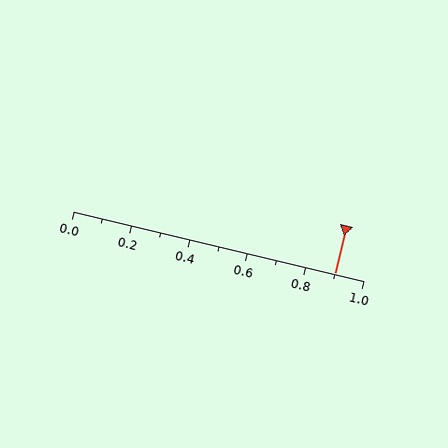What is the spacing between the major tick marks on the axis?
The major ticks are spaced 0.2 apart.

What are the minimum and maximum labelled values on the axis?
The axis runs from 0.0 to 1.0.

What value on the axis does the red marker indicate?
The marker indicates approximately 0.9.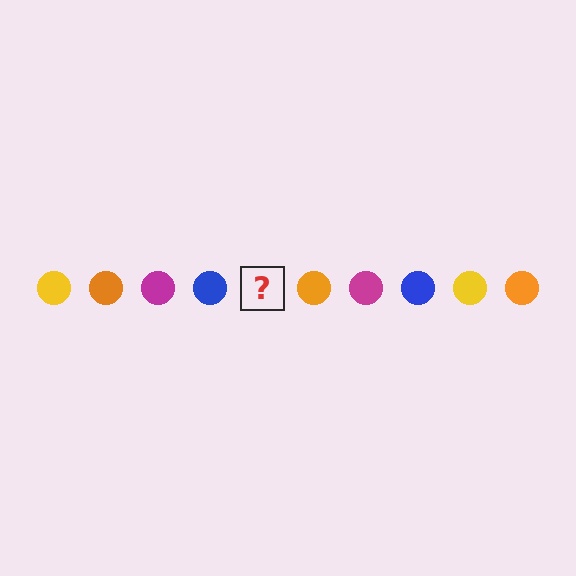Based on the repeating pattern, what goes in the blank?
The blank should be a yellow circle.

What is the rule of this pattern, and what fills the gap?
The rule is that the pattern cycles through yellow, orange, magenta, blue circles. The gap should be filled with a yellow circle.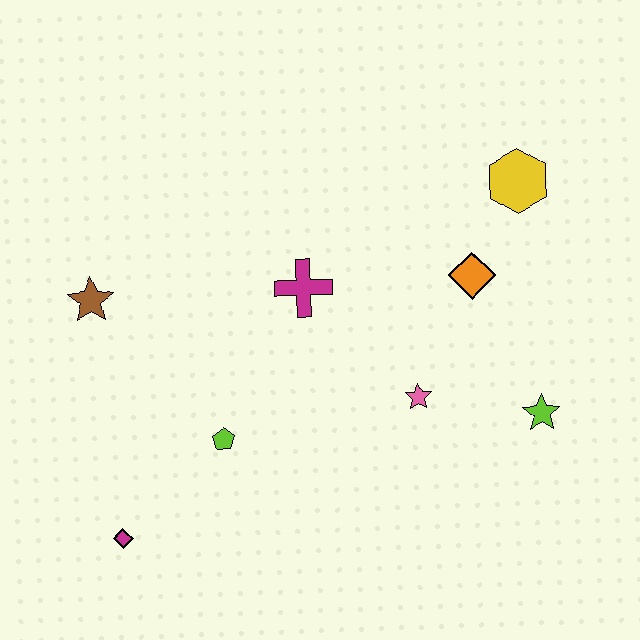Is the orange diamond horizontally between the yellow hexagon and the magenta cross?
Yes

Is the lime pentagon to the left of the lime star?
Yes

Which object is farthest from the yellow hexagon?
The magenta diamond is farthest from the yellow hexagon.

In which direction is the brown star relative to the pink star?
The brown star is to the left of the pink star.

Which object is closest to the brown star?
The lime pentagon is closest to the brown star.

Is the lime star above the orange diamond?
No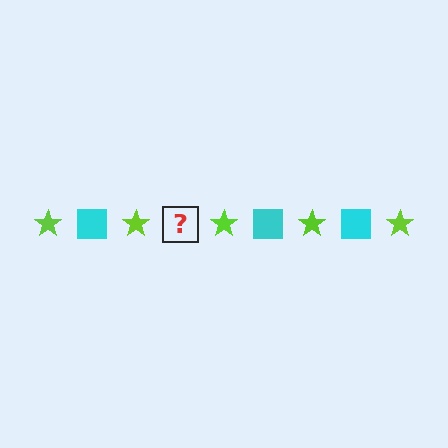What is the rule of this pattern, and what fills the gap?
The rule is that the pattern alternates between lime star and cyan square. The gap should be filled with a cyan square.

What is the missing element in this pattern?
The missing element is a cyan square.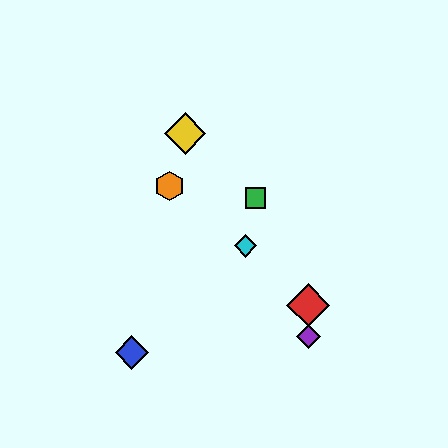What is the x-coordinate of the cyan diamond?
The cyan diamond is at x≈245.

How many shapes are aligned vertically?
2 shapes (the red diamond, the purple diamond) are aligned vertically.